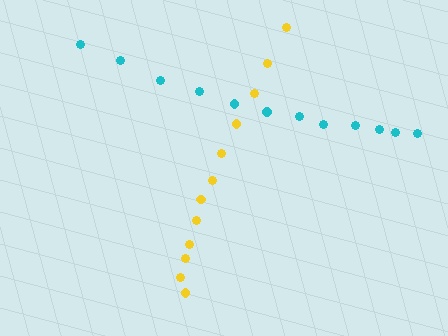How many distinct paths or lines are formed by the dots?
There are 2 distinct paths.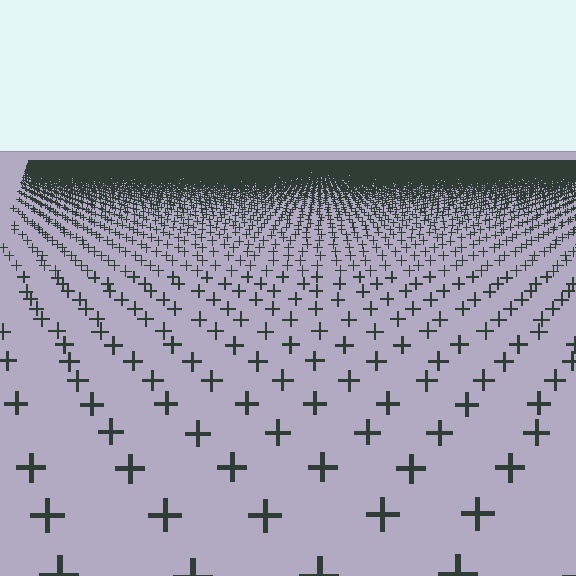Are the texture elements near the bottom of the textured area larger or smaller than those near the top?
Larger. Near the bottom, elements are closer to the viewer and appear at a bigger on-screen size.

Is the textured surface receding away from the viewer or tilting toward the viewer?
The surface is receding away from the viewer. Texture elements get smaller and denser toward the top.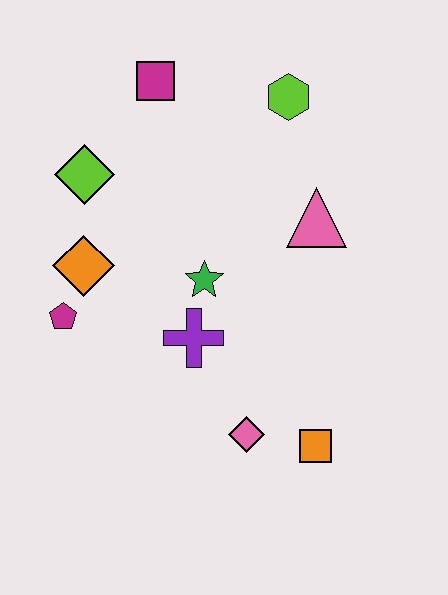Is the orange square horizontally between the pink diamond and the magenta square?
No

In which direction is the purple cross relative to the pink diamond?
The purple cross is above the pink diamond.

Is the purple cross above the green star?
No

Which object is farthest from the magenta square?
The orange square is farthest from the magenta square.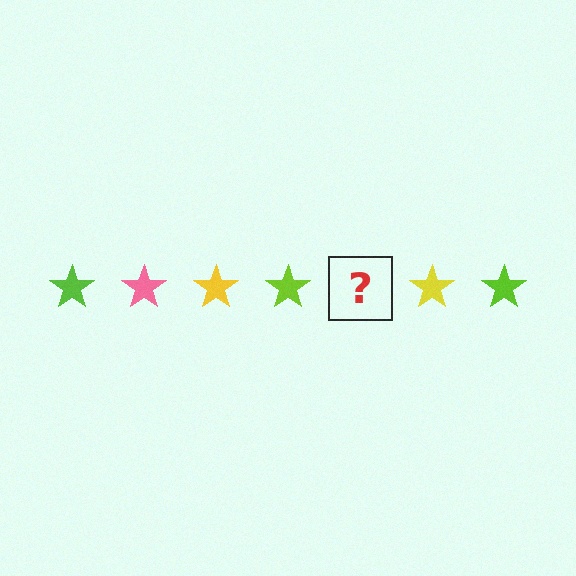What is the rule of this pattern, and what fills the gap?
The rule is that the pattern cycles through lime, pink, yellow stars. The gap should be filled with a pink star.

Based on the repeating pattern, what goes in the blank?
The blank should be a pink star.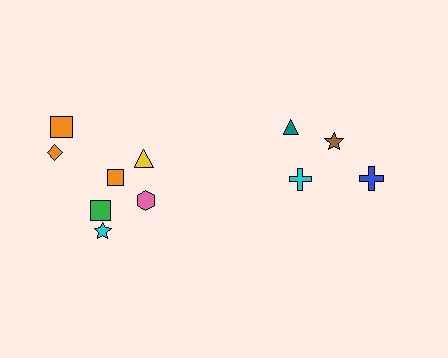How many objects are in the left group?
There are 7 objects.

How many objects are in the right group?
There are 4 objects.